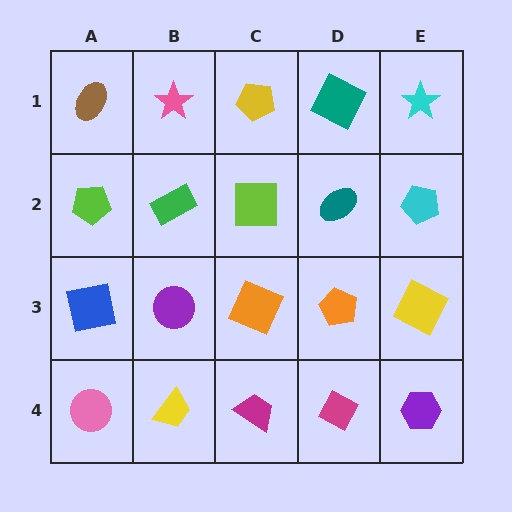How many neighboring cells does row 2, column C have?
4.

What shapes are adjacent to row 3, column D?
A teal ellipse (row 2, column D), a magenta diamond (row 4, column D), an orange square (row 3, column C), a yellow square (row 3, column E).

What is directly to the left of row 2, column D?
A lime square.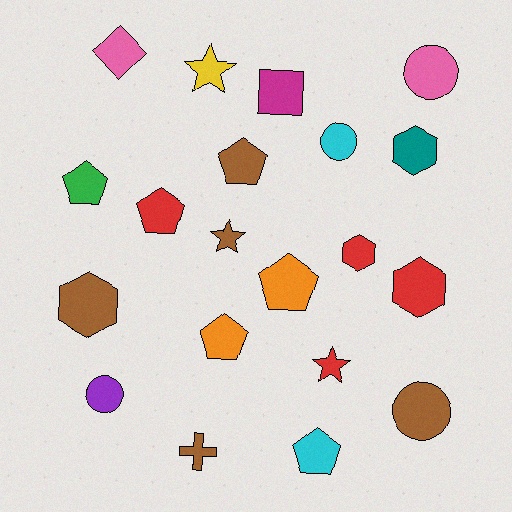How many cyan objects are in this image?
There are 2 cyan objects.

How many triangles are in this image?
There are no triangles.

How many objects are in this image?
There are 20 objects.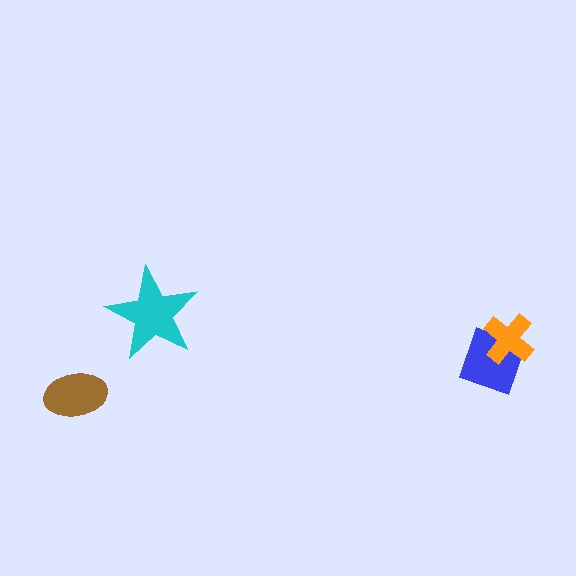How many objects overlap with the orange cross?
1 object overlaps with the orange cross.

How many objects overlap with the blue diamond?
1 object overlaps with the blue diamond.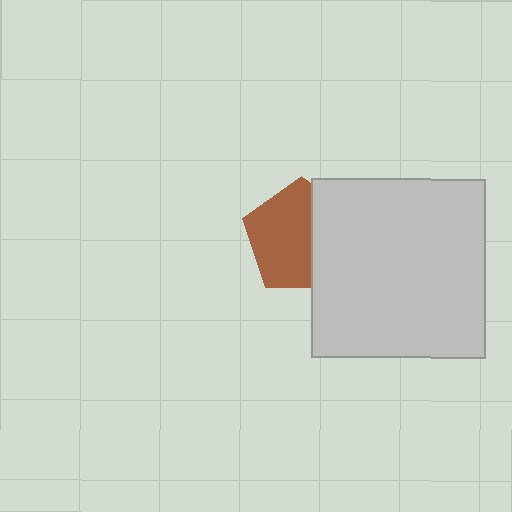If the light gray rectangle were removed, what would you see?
You would see the complete brown pentagon.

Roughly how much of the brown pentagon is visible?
About half of it is visible (roughly 62%).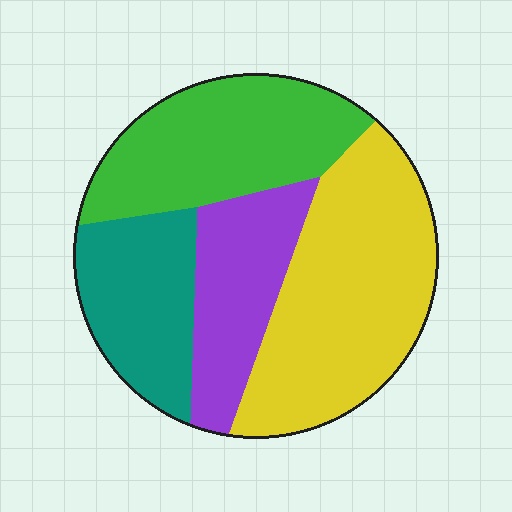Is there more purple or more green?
Green.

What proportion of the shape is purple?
Purple takes up about one sixth (1/6) of the shape.